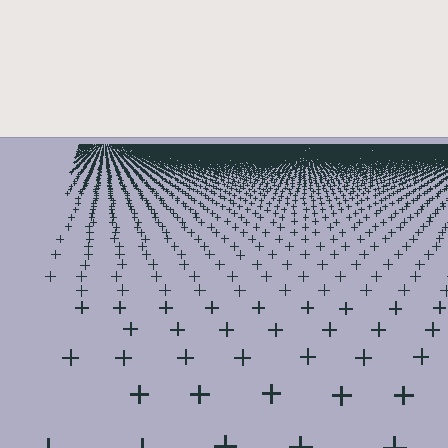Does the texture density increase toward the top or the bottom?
Density increases toward the top.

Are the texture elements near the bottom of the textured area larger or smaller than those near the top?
Larger. Near the bottom, elements are closer to the viewer and appear at a bigger on-screen size.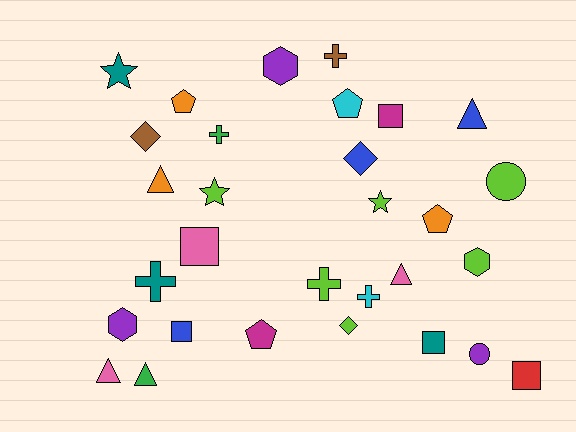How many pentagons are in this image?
There are 4 pentagons.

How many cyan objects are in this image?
There are 2 cyan objects.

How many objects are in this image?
There are 30 objects.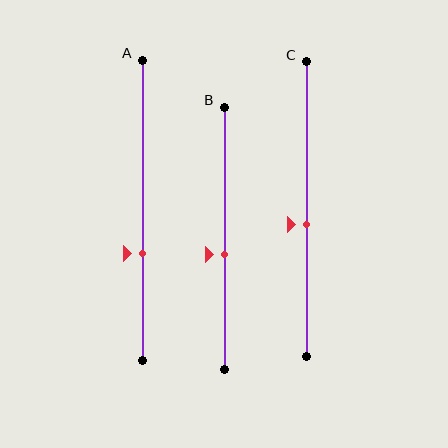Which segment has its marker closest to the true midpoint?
Segment C has its marker closest to the true midpoint.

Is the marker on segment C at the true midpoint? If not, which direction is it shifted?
No, the marker on segment C is shifted downward by about 5% of the segment length.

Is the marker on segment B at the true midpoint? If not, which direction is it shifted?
No, the marker on segment B is shifted downward by about 6% of the segment length.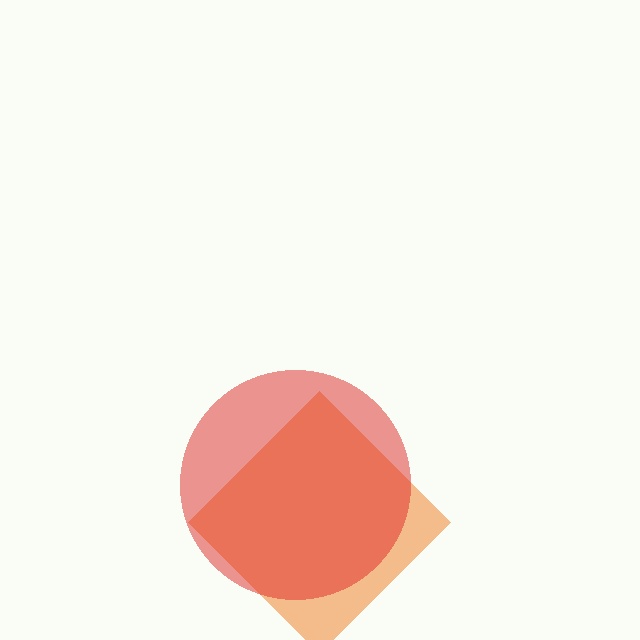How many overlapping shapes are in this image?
There are 2 overlapping shapes in the image.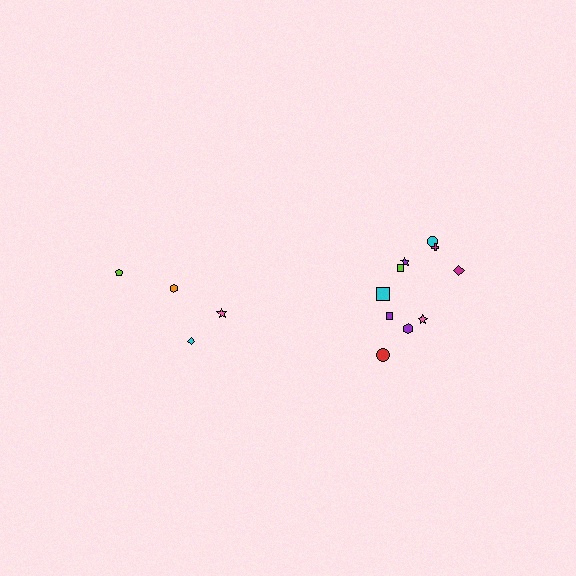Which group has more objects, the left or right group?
The right group.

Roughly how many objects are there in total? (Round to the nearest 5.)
Roughly 15 objects in total.